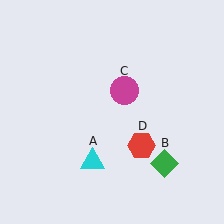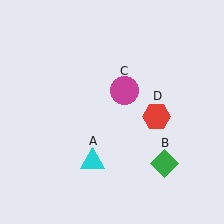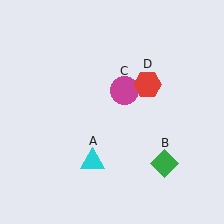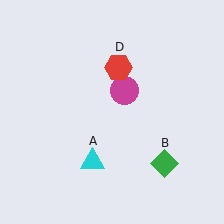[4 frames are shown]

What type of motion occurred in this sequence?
The red hexagon (object D) rotated counterclockwise around the center of the scene.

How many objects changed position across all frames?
1 object changed position: red hexagon (object D).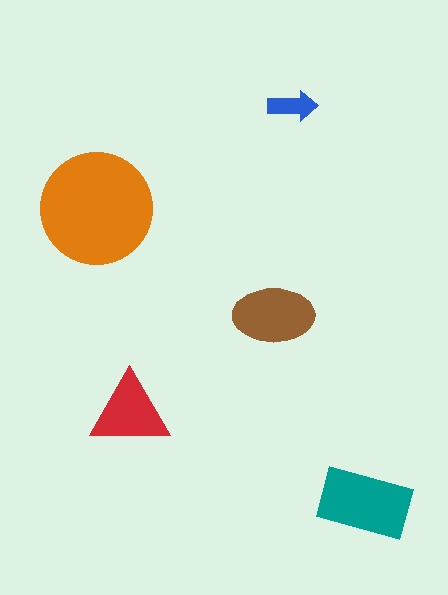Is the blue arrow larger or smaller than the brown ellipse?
Smaller.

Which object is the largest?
The orange circle.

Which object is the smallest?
The blue arrow.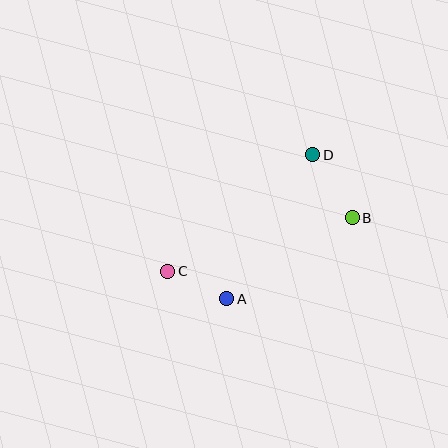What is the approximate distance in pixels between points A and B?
The distance between A and B is approximately 149 pixels.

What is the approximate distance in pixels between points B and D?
The distance between B and D is approximately 75 pixels.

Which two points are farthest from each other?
Points B and C are farthest from each other.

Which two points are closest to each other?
Points A and C are closest to each other.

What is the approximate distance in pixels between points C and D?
The distance between C and D is approximately 186 pixels.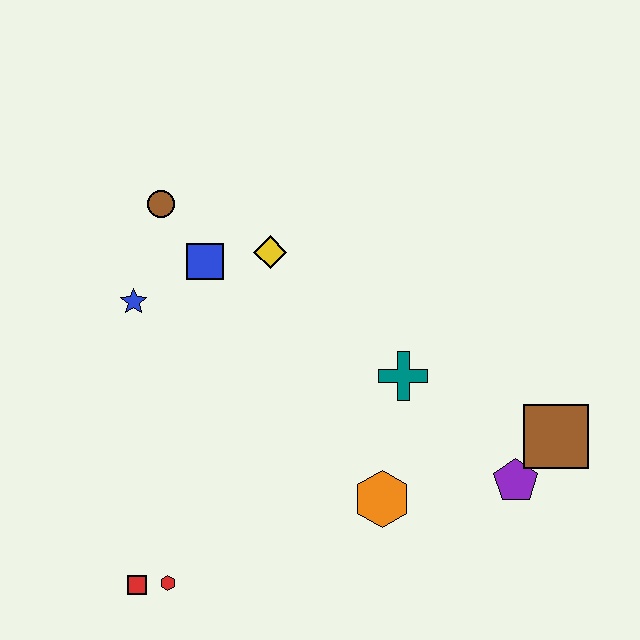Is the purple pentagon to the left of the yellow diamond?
No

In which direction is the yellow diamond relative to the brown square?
The yellow diamond is to the left of the brown square.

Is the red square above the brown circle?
No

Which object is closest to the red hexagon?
The red square is closest to the red hexagon.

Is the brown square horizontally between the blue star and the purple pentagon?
No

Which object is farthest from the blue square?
The brown square is farthest from the blue square.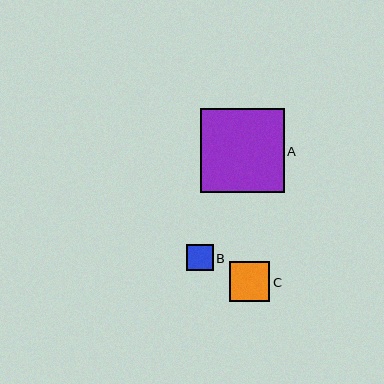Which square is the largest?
Square A is the largest with a size of approximately 84 pixels.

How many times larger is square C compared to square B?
Square C is approximately 1.5 times the size of square B.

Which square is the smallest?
Square B is the smallest with a size of approximately 26 pixels.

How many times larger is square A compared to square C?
Square A is approximately 2.1 times the size of square C.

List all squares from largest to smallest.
From largest to smallest: A, C, B.